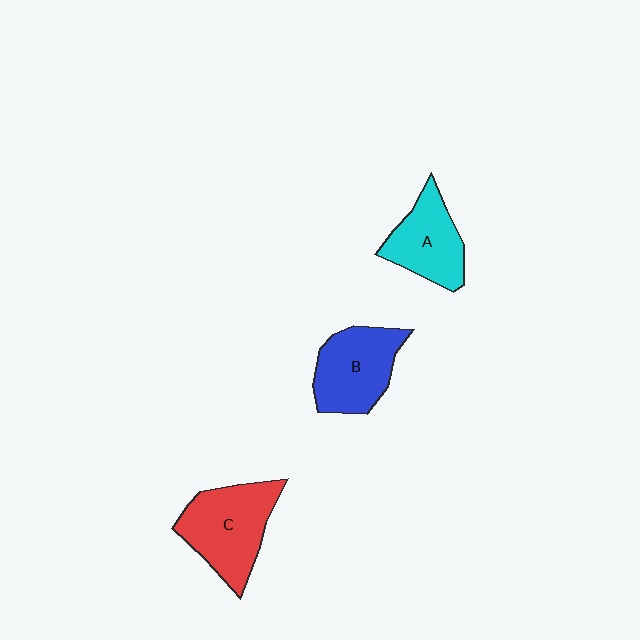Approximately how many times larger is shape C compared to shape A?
Approximately 1.3 times.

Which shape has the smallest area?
Shape A (cyan).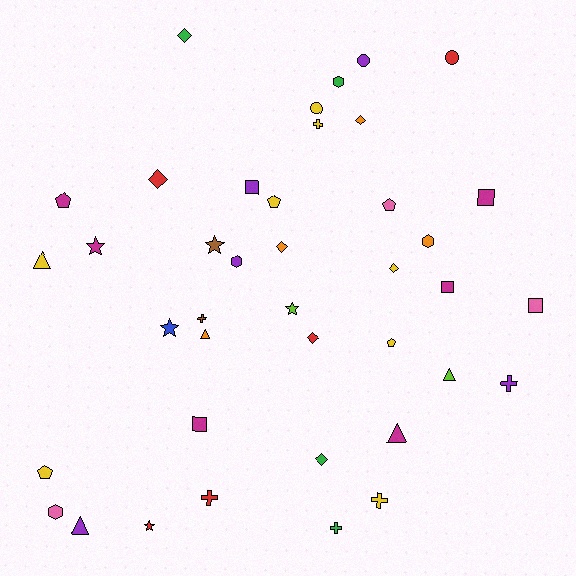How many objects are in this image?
There are 40 objects.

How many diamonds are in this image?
There are 7 diamonds.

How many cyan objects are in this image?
There are no cyan objects.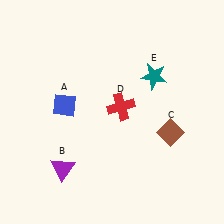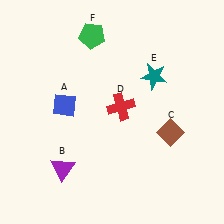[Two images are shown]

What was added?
A green pentagon (F) was added in Image 2.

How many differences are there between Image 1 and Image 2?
There is 1 difference between the two images.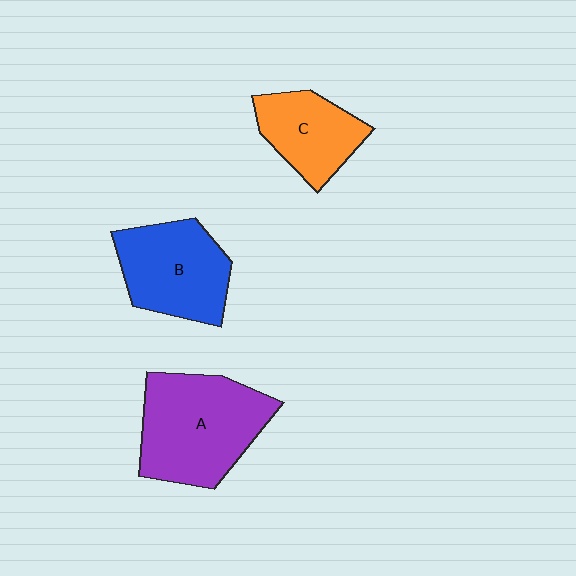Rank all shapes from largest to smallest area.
From largest to smallest: A (purple), B (blue), C (orange).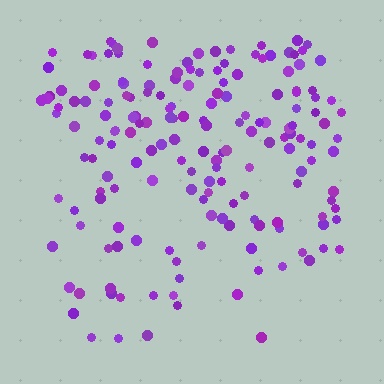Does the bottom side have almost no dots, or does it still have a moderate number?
Still a moderate number, just noticeably fewer than the top.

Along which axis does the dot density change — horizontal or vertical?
Vertical.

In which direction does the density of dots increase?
From bottom to top, with the top side densest.